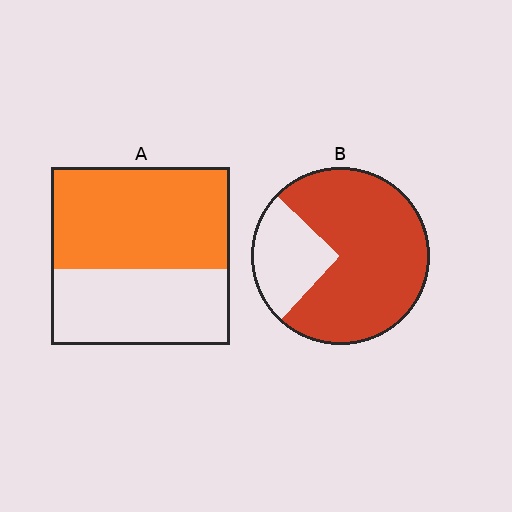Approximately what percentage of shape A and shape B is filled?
A is approximately 55% and B is approximately 75%.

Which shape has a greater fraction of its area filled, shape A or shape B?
Shape B.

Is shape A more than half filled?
Yes.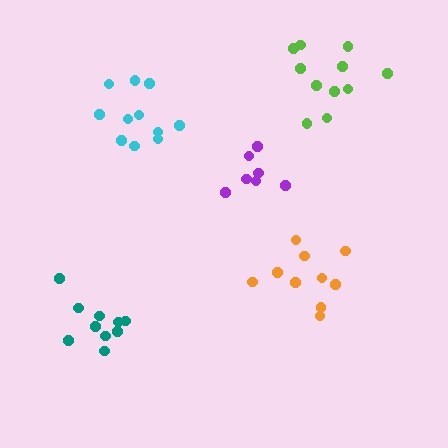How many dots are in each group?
Group 1: 10 dots, Group 2: 7 dots, Group 3: 11 dots, Group 4: 10 dots, Group 5: 11 dots (49 total).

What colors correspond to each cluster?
The clusters are colored: teal, purple, cyan, orange, lime.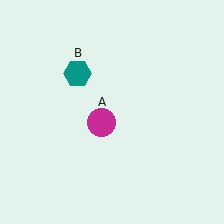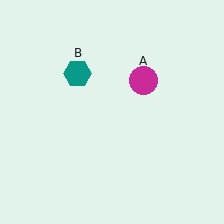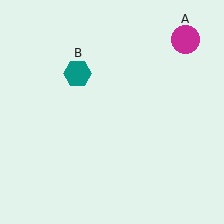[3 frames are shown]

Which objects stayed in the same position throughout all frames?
Teal hexagon (object B) remained stationary.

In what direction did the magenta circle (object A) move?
The magenta circle (object A) moved up and to the right.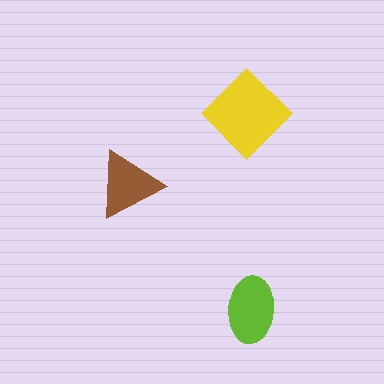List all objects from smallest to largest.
The brown triangle, the lime ellipse, the yellow diamond.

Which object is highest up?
The yellow diamond is topmost.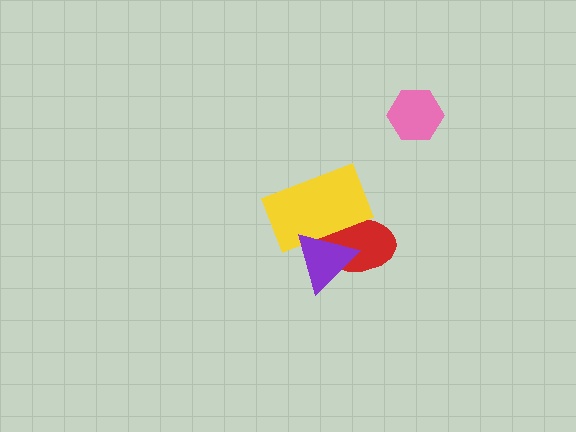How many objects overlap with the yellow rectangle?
2 objects overlap with the yellow rectangle.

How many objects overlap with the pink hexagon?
0 objects overlap with the pink hexagon.